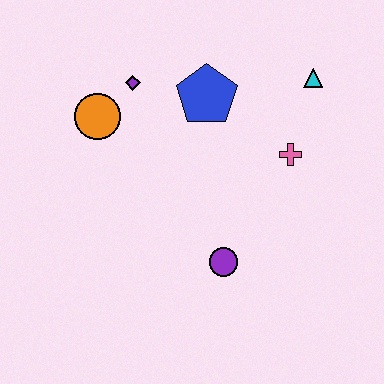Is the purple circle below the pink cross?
Yes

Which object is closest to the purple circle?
The pink cross is closest to the purple circle.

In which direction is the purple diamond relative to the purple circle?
The purple diamond is above the purple circle.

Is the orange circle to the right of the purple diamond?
No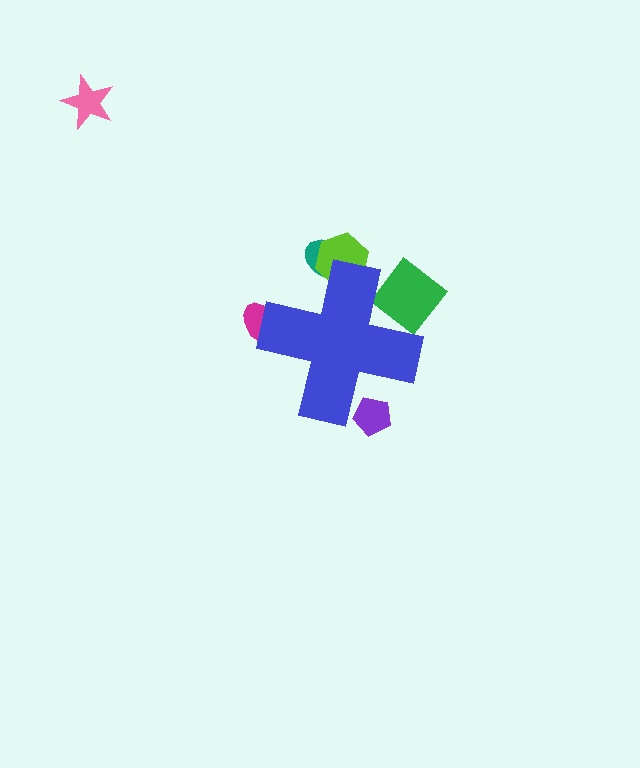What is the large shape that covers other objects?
A blue cross.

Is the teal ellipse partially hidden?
Yes, the teal ellipse is partially hidden behind the blue cross.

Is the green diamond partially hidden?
Yes, the green diamond is partially hidden behind the blue cross.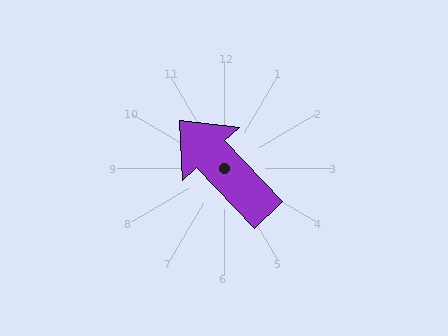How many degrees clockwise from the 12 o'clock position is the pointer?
Approximately 317 degrees.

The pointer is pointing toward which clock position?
Roughly 11 o'clock.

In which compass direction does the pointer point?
Northwest.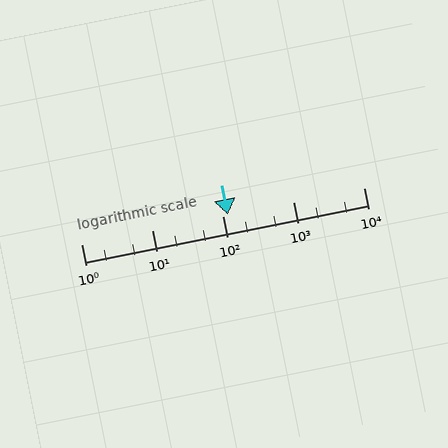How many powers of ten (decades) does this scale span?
The scale spans 4 decades, from 1 to 10000.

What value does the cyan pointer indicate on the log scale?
The pointer indicates approximately 120.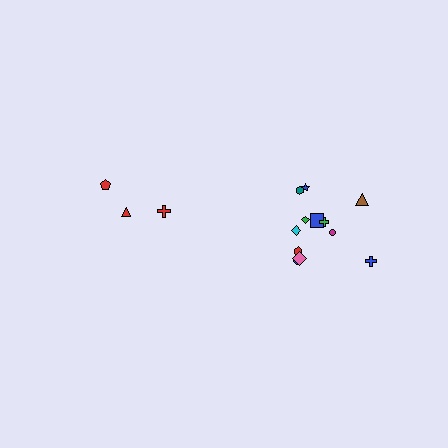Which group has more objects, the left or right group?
The right group.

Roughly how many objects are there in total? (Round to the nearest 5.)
Roughly 15 objects in total.